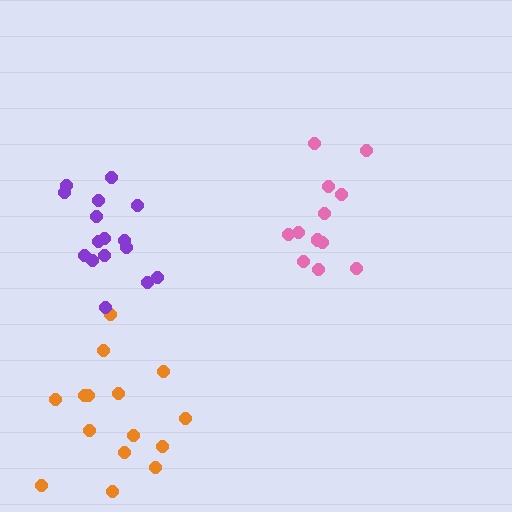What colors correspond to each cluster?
The clusters are colored: pink, orange, purple.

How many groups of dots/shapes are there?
There are 3 groups.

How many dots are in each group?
Group 1: 12 dots, Group 2: 15 dots, Group 3: 16 dots (43 total).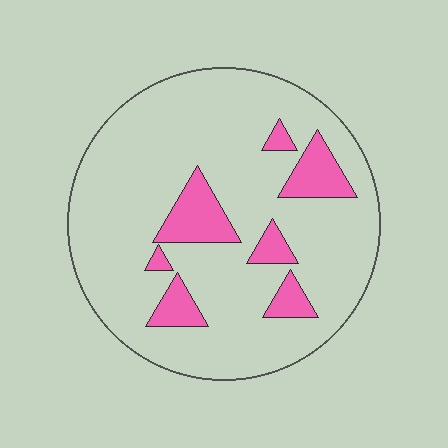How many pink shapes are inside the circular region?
7.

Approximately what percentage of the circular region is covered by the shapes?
Approximately 15%.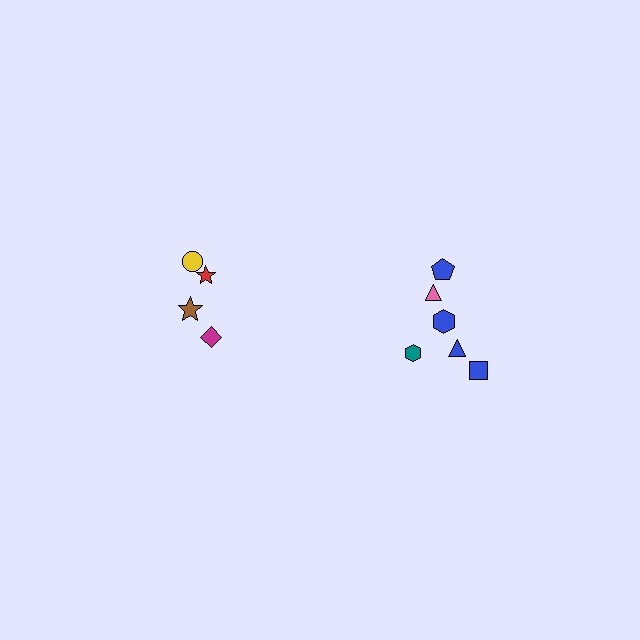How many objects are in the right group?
There are 6 objects.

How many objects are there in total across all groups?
There are 10 objects.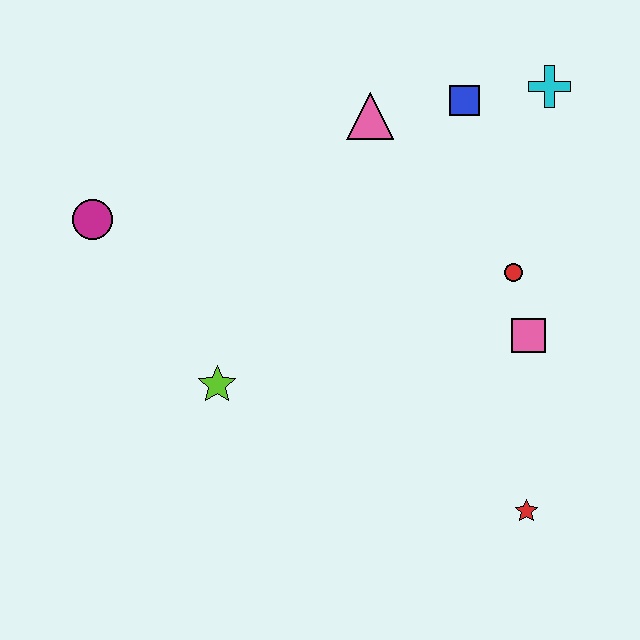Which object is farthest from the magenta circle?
The red star is farthest from the magenta circle.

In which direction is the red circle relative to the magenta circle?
The red circle is to the right of the magenta circle.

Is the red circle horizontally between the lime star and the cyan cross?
Yes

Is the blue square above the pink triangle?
Yes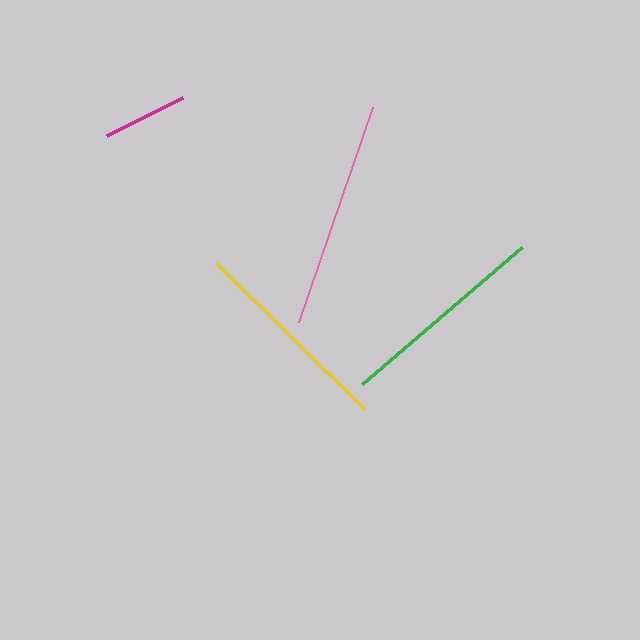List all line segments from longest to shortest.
From longest to shortest: pink, green, yellow, magenta.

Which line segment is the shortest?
The magenta line is the shortest at approximately 85 pixels.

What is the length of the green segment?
The green segment is approximately 210 pixels long.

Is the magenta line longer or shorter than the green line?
The green line is longer than the magenta line.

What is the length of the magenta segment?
The magenta segment is approximately 85 pixels long.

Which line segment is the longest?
The pink line is the longest at approximately 228 pixels.